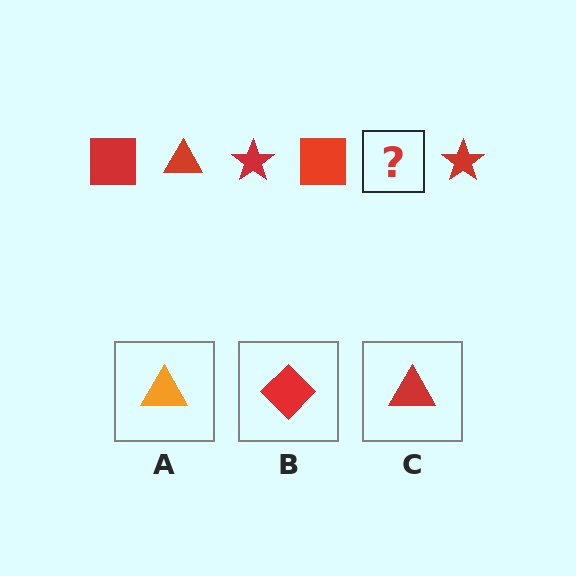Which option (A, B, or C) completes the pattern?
C.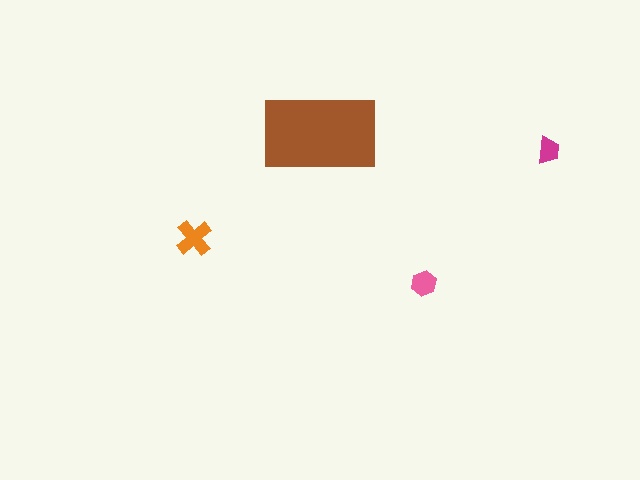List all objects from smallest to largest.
The magenta trapezoid, the pink hexagon, the orange cross, the brown rectangle.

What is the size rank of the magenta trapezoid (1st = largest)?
4th.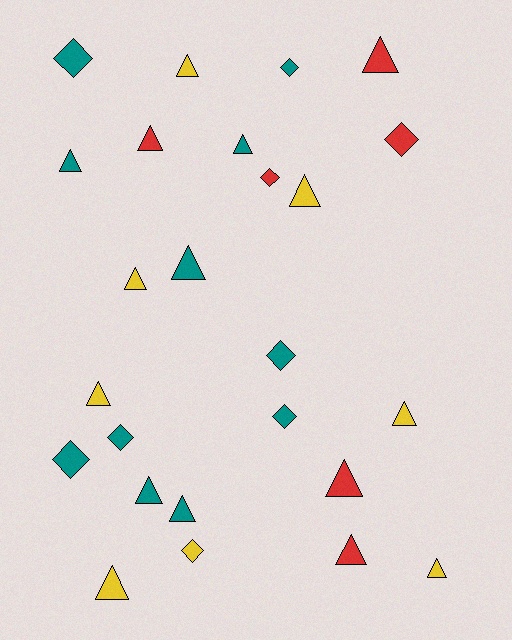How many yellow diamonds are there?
There is 1 yellow diamond.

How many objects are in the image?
There are 25 objects.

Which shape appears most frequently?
Triangle, with 16 objects.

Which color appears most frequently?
Teal, with 11 objects.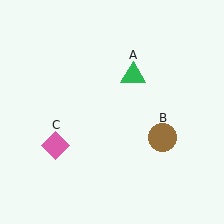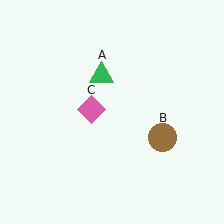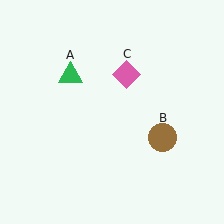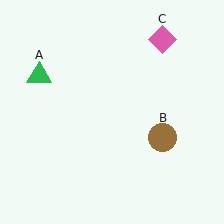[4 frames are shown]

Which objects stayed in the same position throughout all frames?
Brown circle (object B) remained stationary.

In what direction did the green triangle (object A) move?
The green triangle (object A) moved left.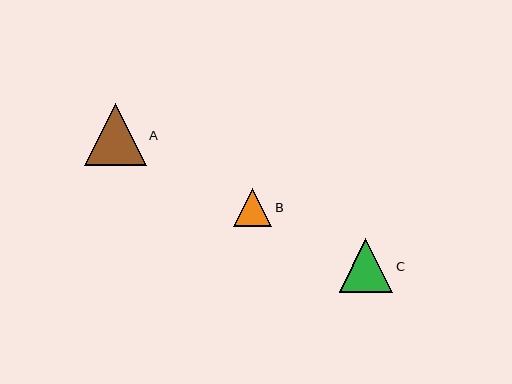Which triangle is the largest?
Triangle A is the largest with a size of approximately 62 pixels.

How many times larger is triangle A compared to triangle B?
Triangle A is approximately 1.6 times the size of triangle B.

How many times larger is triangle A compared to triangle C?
Triangle A is approximately 1.1 times the size of triangle C.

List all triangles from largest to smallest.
From largest to smallest: A, C, B.